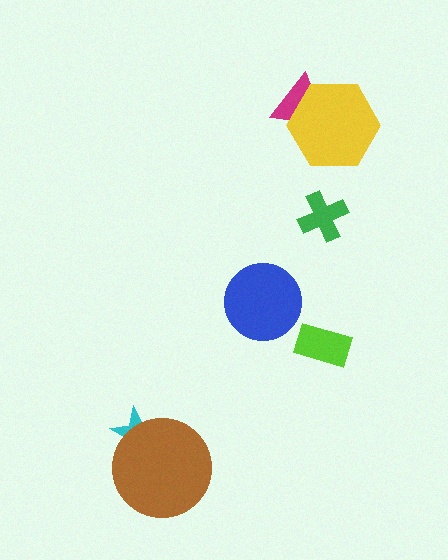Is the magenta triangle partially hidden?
Yes, it is partially covered by another shape.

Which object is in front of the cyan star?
The brown circle is in front of the cyan star.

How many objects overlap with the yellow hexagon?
1 object overlaps with the yellow hexagon.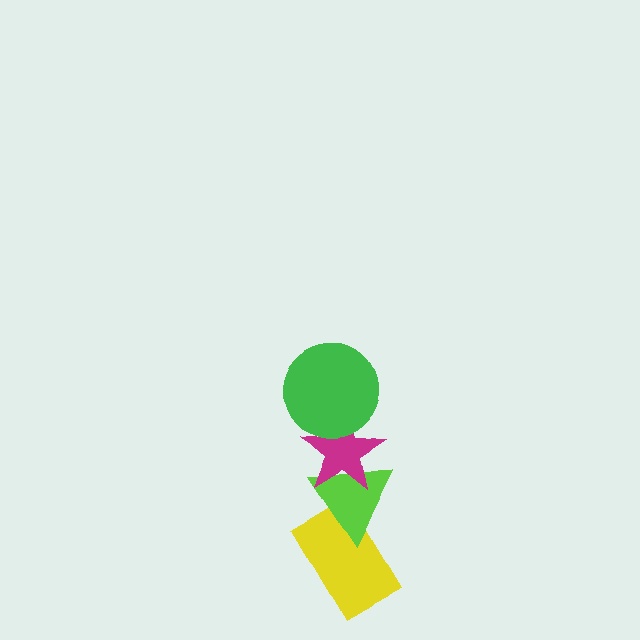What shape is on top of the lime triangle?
The magenta star is on top of the lime triangle.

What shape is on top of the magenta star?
The green circle is on top of the magenta star.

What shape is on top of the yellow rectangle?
The lime triangle is on top of the yellow rectangle.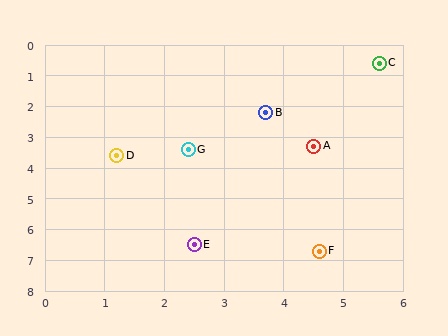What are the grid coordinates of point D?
Point D is at approximately (1.2, 3.6).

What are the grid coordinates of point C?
Point C is at approximately (5.6, 0.6).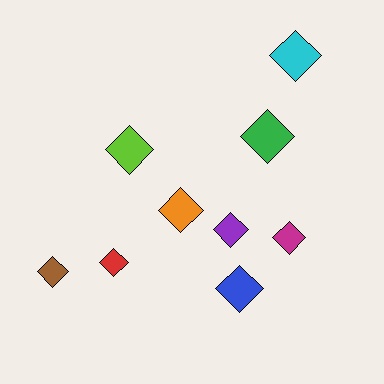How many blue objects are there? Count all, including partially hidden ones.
There is 1 blue object.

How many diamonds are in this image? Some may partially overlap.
There are 9 diamonds.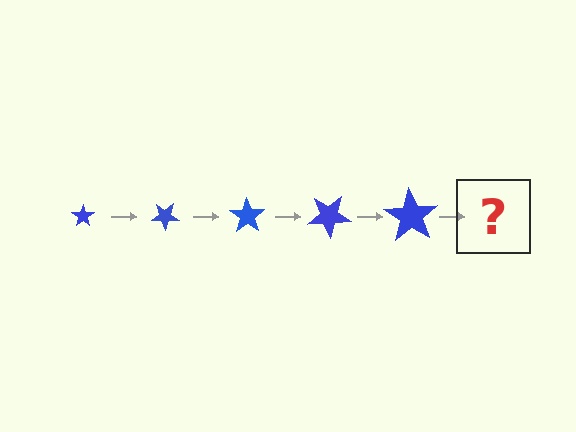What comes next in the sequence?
The next element should be a star, larger than the previous one and rotated 175 degrees from the start.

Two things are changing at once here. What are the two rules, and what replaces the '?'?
The two rules are that the star grows larger each step and it rotates 35 degrees each step. The '?' should be a star, larger than the previous one and rotated 175 degrees from the start.